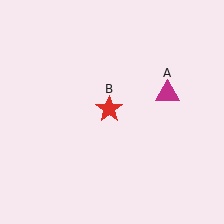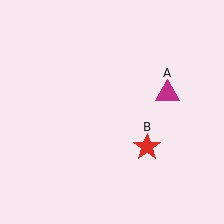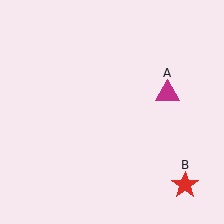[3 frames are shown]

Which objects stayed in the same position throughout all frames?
Magenta triangle (object A) remained stationary.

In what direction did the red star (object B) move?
The red star (object B) moved down and to the right.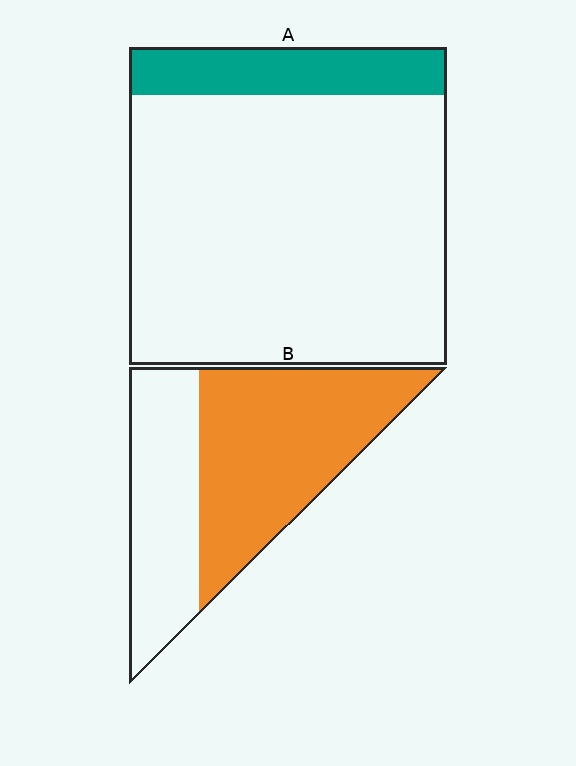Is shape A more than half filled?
No.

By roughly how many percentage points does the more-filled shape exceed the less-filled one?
By roughly 45 percentage points (B over A).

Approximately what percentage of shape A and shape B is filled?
A is approximately 15% and B is approximately 60%.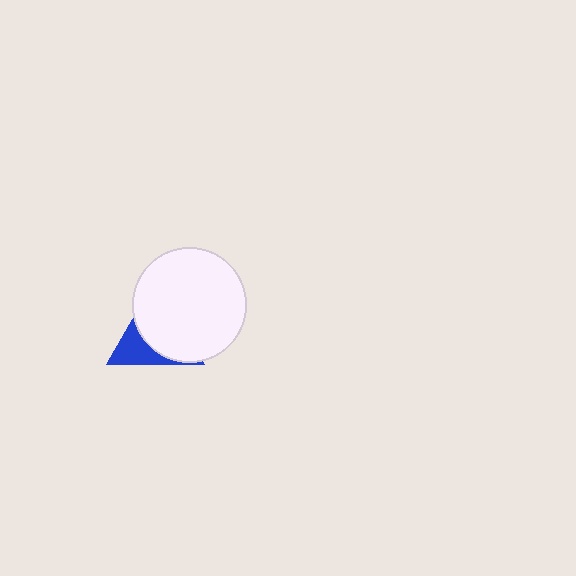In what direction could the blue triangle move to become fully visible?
The blue triangle could move toward the lower-left. That would shift it out from behind the white circle entirely.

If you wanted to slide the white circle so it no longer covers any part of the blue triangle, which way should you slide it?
Slide it toward the upper-right — that is the most direct way to separate the two shapes.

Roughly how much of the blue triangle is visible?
A small part of it is visible (roughly 35%).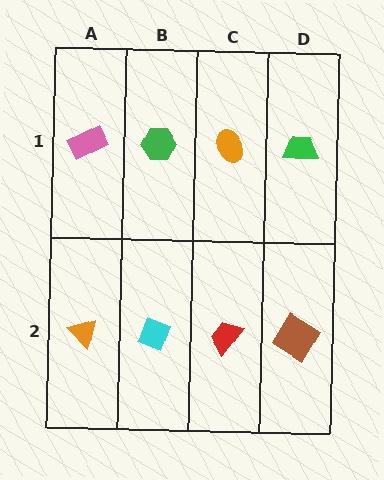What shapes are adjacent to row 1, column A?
An orange triangle (row 2, column A), a green hexagon (row 1, column B).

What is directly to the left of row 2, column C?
A cyan diamond.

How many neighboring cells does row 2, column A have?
2.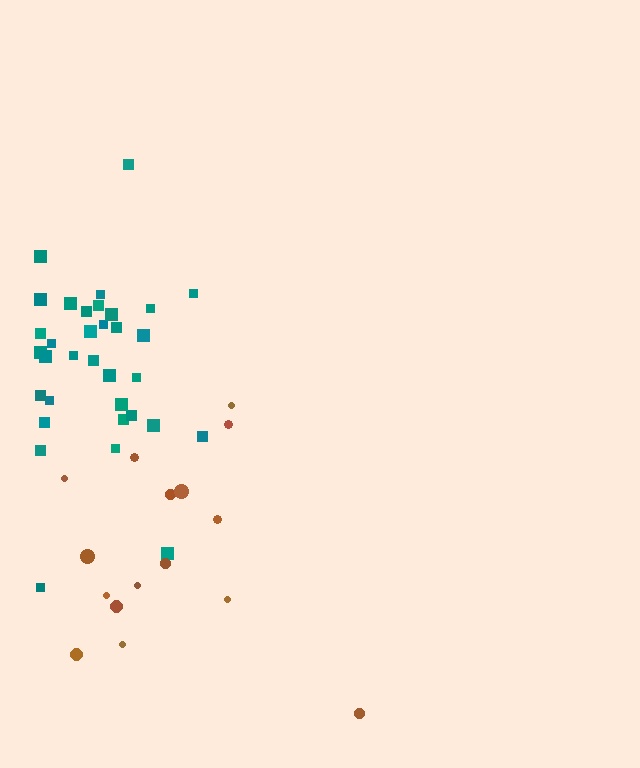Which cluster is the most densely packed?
Teal.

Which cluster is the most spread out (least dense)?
Brown.